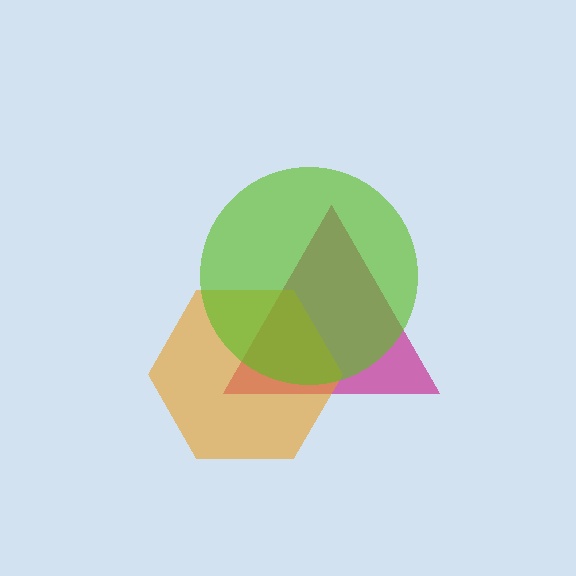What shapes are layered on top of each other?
The layered shapes are: a magenta triangle, an orange hexagon, a lime circle.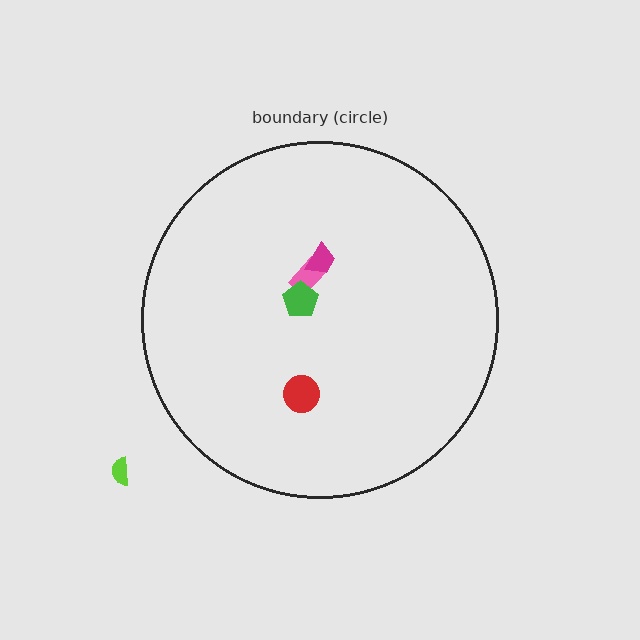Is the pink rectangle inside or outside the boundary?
Inside.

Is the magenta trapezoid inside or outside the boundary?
Inside.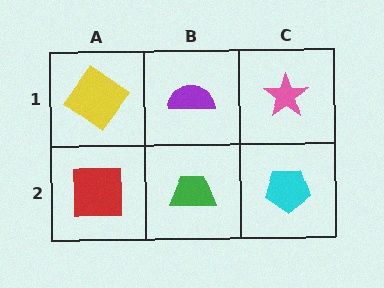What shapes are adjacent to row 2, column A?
A yellow diamond (row 1, column A), a green trapezoid (row 2, column B).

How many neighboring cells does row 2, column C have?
2.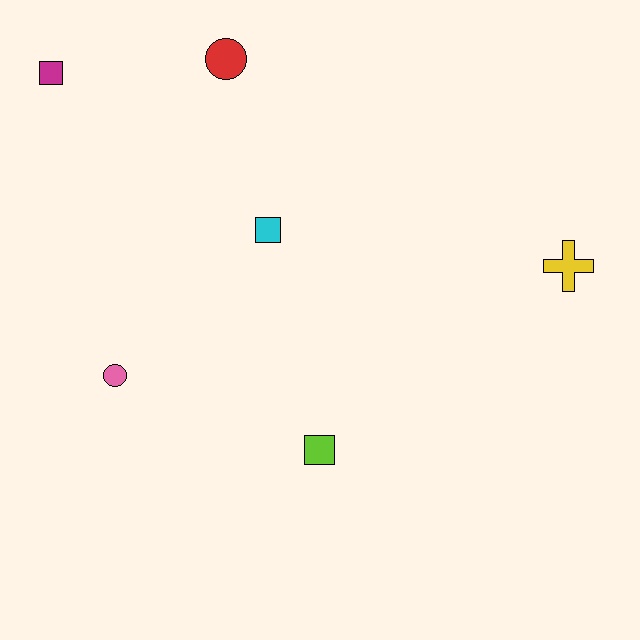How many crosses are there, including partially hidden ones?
There is 1 cross.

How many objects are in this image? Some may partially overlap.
There are 6 objects.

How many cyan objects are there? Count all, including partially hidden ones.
There is 1 cyan object.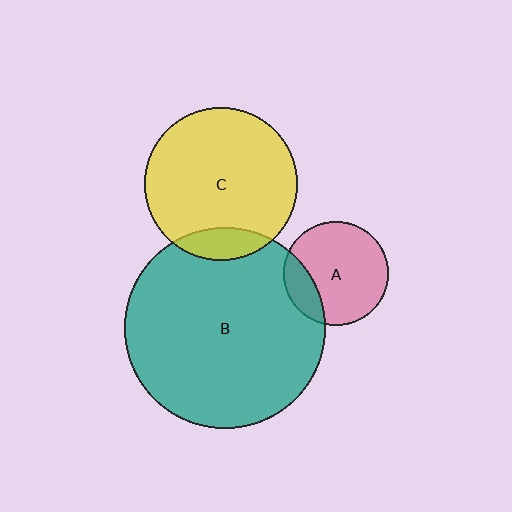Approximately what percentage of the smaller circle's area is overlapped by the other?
Approximately 10%.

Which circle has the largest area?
Circle B (teal).